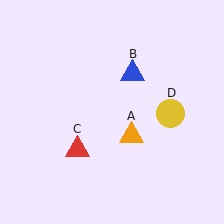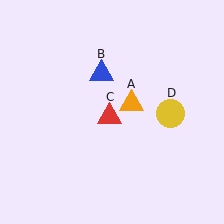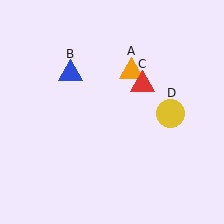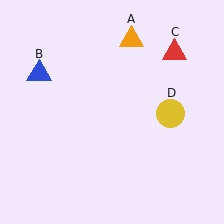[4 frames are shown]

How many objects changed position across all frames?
3 objects changed position: orange triangle (object A), blue triangle (object B), red triangle (object C).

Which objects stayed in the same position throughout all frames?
Yellow circle (object D) remained stationary.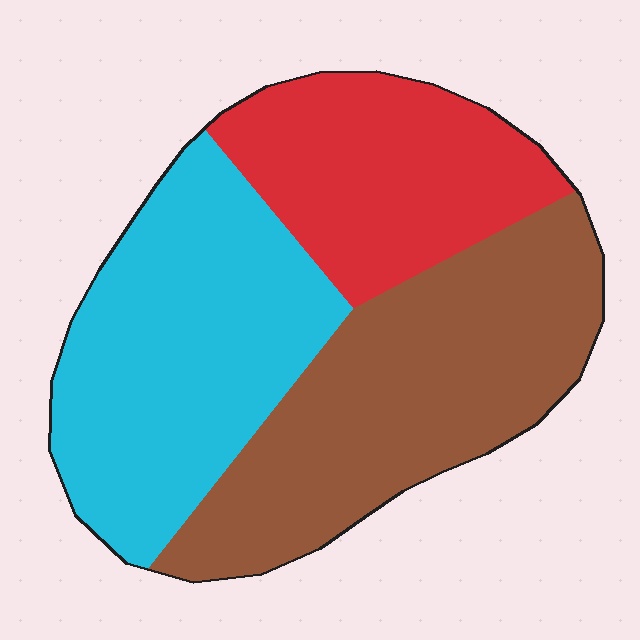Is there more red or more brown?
Brown.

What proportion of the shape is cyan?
Cyan covers 36% of the shape.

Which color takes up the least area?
Red, at roughly 25%.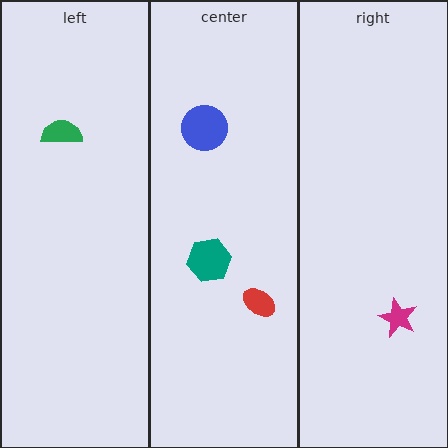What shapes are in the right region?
The magenta star.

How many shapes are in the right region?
1.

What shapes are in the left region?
The green semicircle.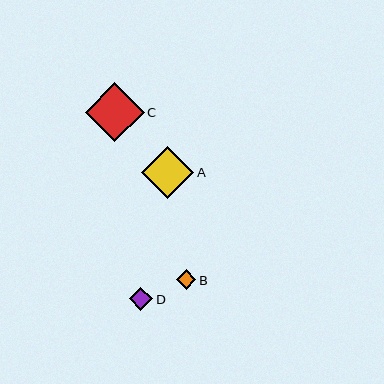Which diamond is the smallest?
Diamond B is the smallest with a size of approximately 20 pixels.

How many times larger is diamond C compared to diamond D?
Diamond C is approximately 2.5 times the size of diamond D.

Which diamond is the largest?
Diamond C is the largest with a size of approximately 59 pixels.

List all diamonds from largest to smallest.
From largest to smallest: C, A, D, B.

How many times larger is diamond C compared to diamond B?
Diamond C is approximately 3.0 times the size of diamond B.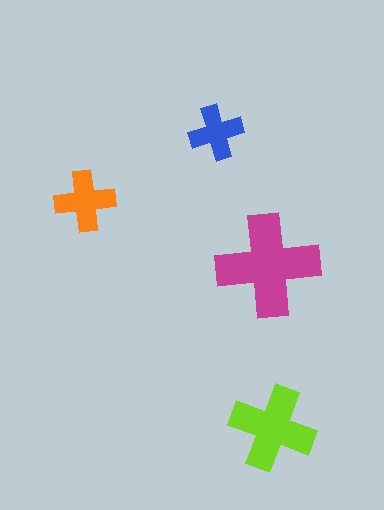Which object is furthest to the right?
The lime cross is rightmost.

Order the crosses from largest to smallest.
the magenta one, the lime one, the orange one, the blue one.